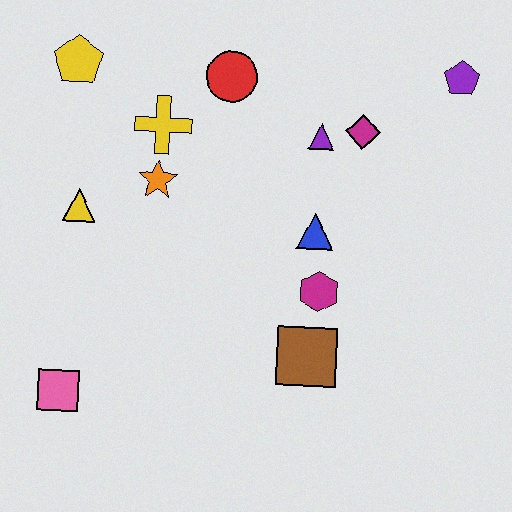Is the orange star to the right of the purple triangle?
No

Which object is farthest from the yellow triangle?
The purple pentagon is farthest from the yellow triangle.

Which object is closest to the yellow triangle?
The orange star is closest to the yellow triangle.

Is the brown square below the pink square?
No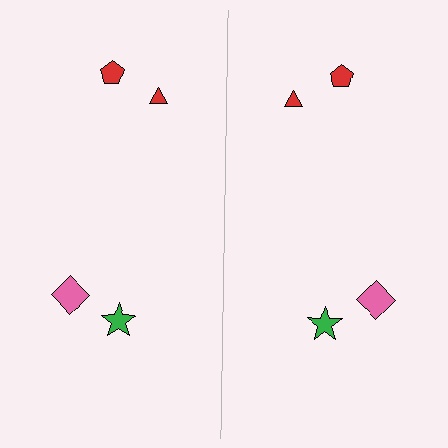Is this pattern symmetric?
Yes, this pattern has bilateral (reflection) symmetry.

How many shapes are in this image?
There are 8 shapes in this image.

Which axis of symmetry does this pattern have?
The pattern has a vertical axis of symmetry running through the center of the image.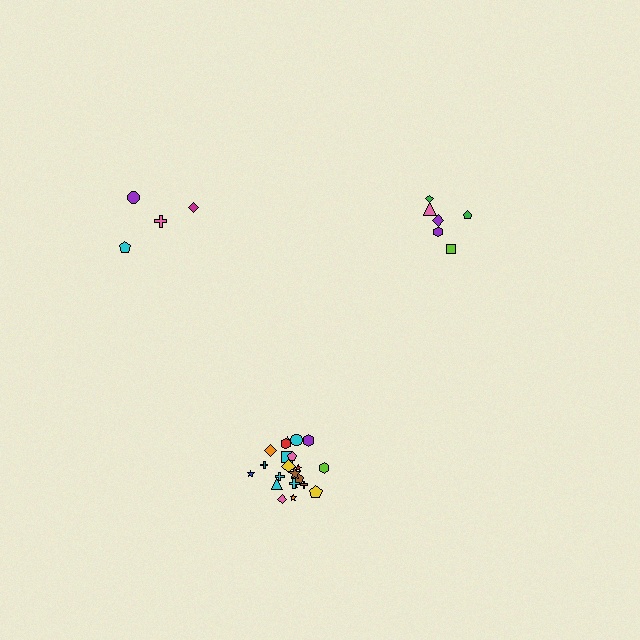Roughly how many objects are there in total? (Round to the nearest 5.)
Roughly 30 objects in total.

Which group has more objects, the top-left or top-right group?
The top-right group.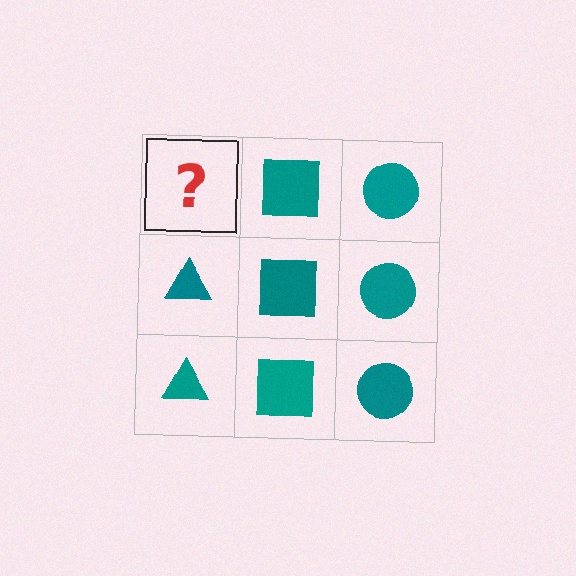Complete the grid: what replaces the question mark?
The question mark should be replaced with a teal triangle.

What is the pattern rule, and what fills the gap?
The rule is that each column has a consistent shape. The gap should be filled with a teal triangle.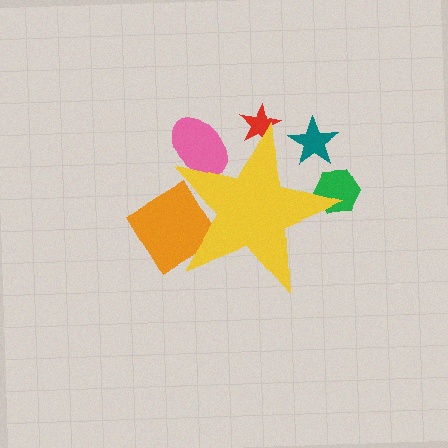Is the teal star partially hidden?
Yes, the teal star is partially hidden behind the yellow star.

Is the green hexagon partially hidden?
Yes, the green hexagon is partially hidden behind the yellow star.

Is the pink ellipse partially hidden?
Yes, the pink ellipse is partially hidden behind the yellow star.